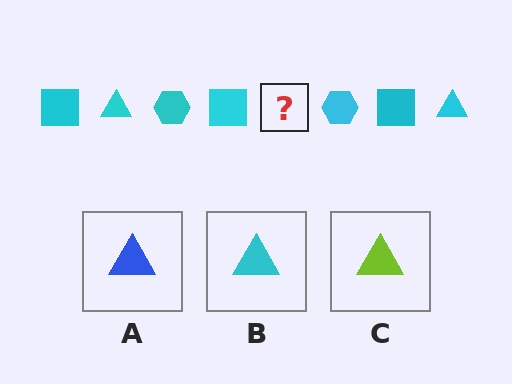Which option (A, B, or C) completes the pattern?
B.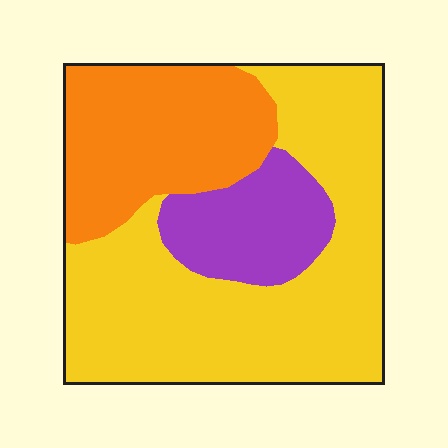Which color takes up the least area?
Purple, at roughly 15%.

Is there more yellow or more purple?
Yellow.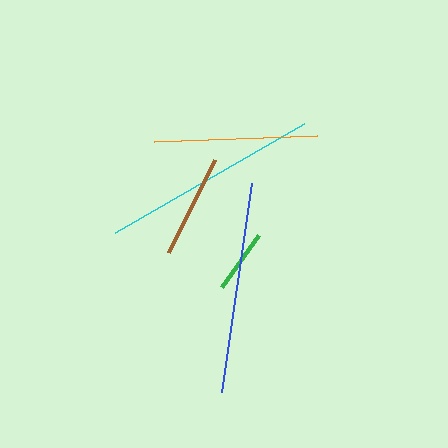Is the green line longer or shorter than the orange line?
The orange line is longer than the green line.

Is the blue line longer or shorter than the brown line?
The blue line is longer than the brown line.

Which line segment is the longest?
The cyan line is the longest at approximately 218 pixels.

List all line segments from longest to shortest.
From longest to shortest: cyan, blue, orange, brown, green.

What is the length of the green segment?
The green segment is approximately 64 pixels long.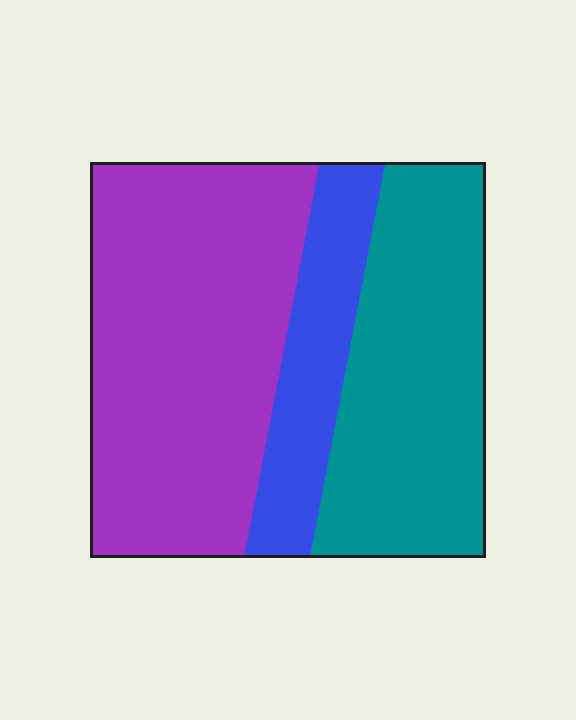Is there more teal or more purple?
Purple.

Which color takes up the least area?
Blue, at roughly 15%.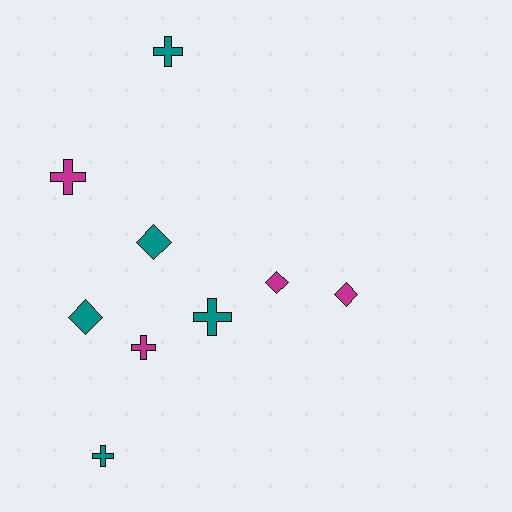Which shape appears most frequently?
Cross, with 5 objects.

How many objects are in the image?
There are 9 objects.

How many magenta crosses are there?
There are 2 magenta crosses.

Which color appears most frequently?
Teal, with 5 objects.